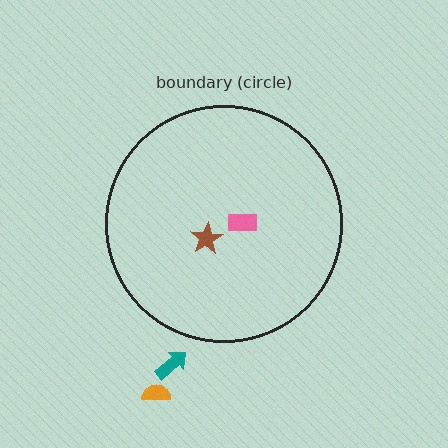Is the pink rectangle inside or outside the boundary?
Inside.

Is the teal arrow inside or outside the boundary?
Outside.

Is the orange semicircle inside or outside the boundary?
Outside.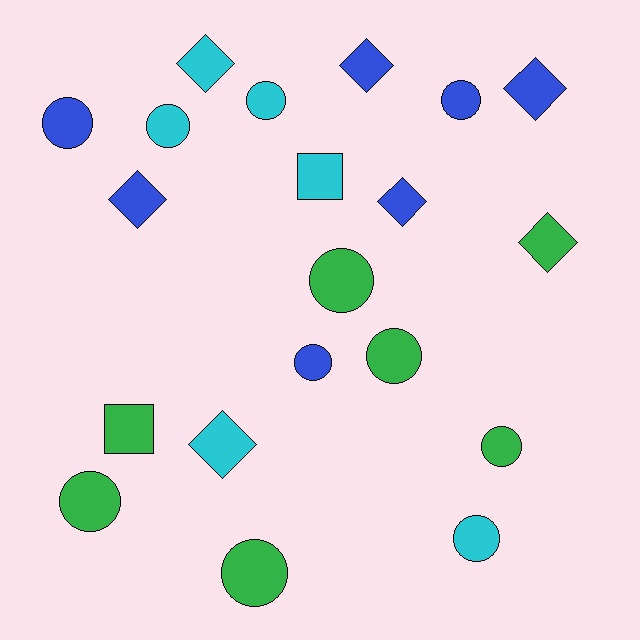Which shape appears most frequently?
Circle, with 11 objects.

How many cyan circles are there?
There are 3 cyan circles.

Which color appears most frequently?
Green, with 7 objects.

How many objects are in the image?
There are 20 objects.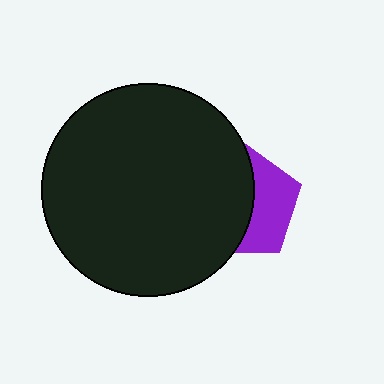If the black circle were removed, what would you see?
You would see the complete purple pentagon.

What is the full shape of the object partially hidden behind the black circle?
The partially hidden object is a purple pentagon.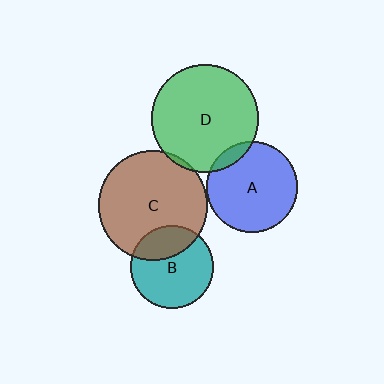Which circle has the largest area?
Circle C (brown).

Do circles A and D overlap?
Yes.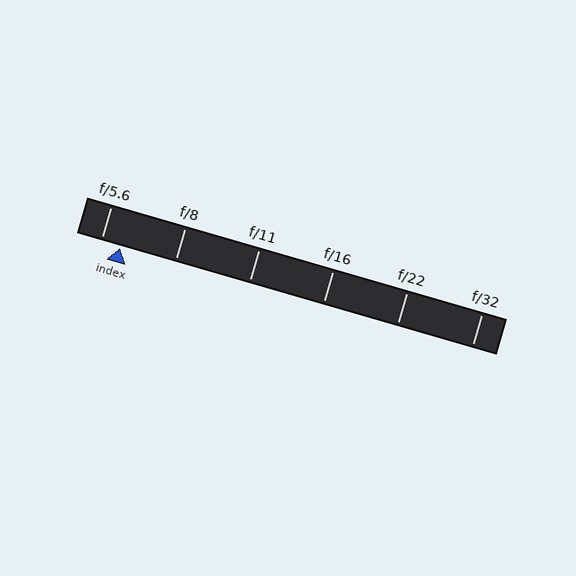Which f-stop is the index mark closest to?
The index mark is closest to f/5.6.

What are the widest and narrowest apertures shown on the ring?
The widest aperture shown is f/5.6 and the narrowest is f/32.